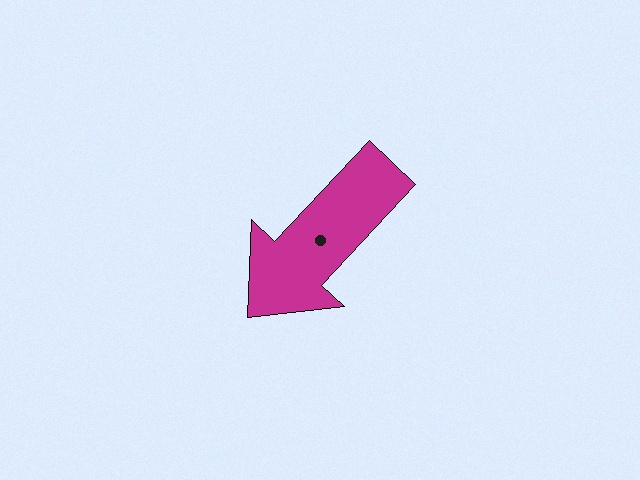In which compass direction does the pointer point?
Southwest.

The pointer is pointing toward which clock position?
Roughly 7 o'clock.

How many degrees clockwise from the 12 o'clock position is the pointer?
Approximately 223 degrees.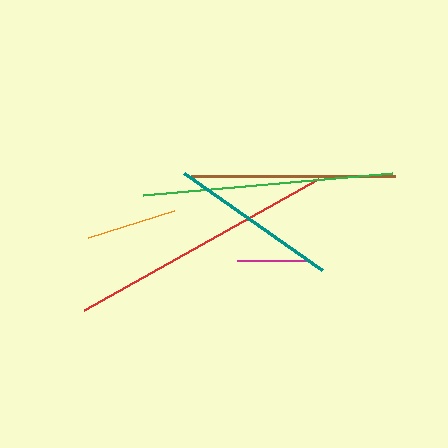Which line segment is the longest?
The red line is the longest at approximately 268 pixels.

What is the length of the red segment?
The red segment is approximately 268 pixels long.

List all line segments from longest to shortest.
From longest to shortest: red, green, brown, teal, orange, magenta.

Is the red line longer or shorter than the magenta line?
The red line is longer than the magenta line.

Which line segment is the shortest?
The magenta line is the shortest at approximately 72 pixels.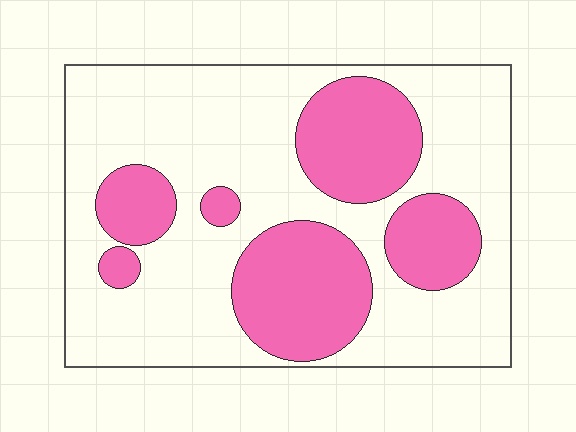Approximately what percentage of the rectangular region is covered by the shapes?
Approximately 30%.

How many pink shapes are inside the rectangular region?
6.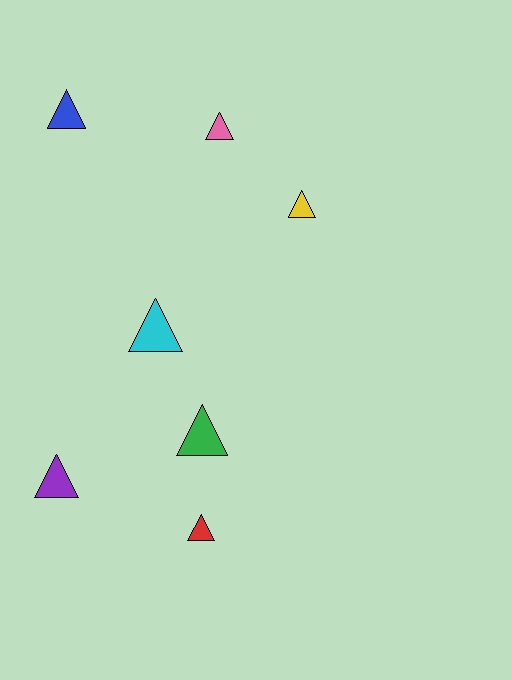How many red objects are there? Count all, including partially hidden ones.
There is 1 red object.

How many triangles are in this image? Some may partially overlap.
There are 7 triangles.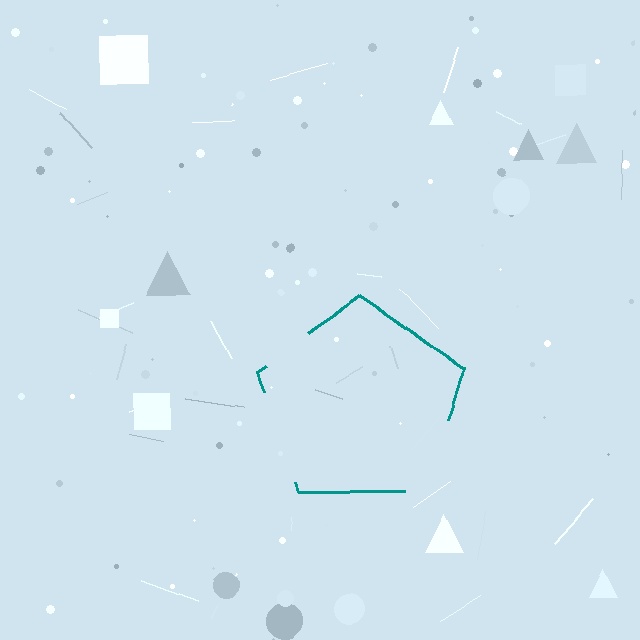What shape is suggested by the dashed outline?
The dashed outline suggests a pentagon.